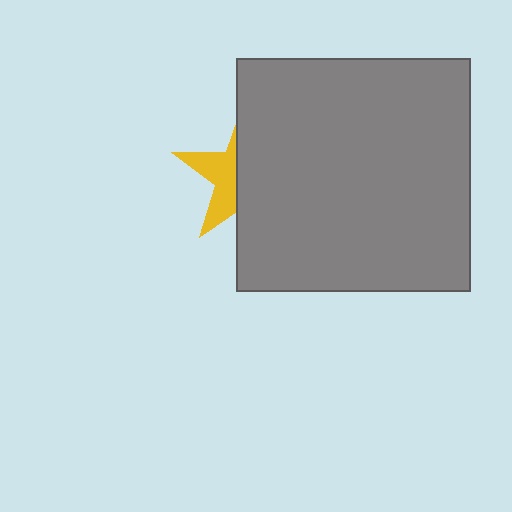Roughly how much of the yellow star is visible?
A small part of it is visible (roughly 38%).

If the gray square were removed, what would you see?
You would see the complete yellow star.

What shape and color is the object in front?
The object in front is a gray square.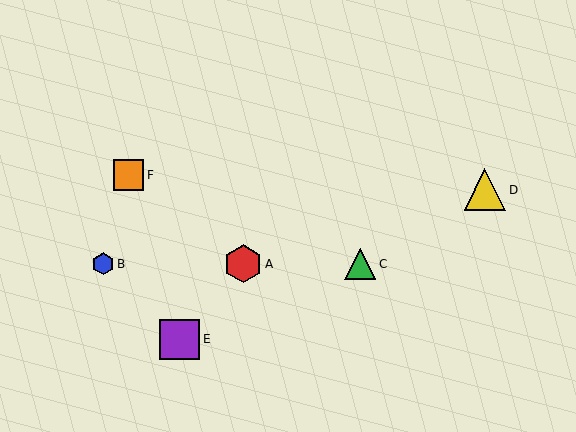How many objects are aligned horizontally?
3 objects (A, B, C) are aligned horizontally.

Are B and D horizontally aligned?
No, B is at y≈264 and D is at y≈190.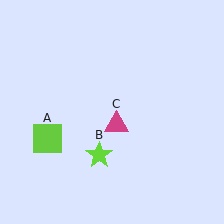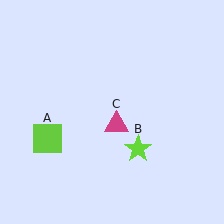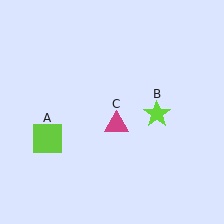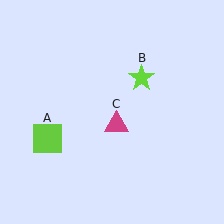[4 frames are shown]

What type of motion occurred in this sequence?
The lime star (object B) rotated counterclockwise around the center of the scene.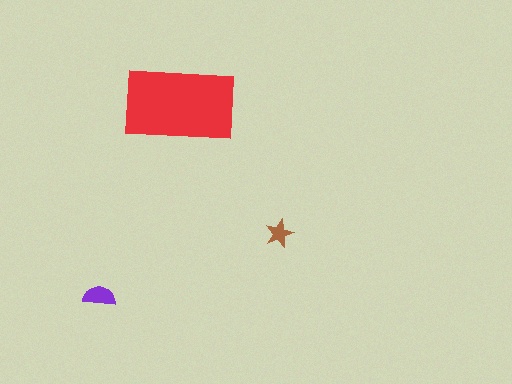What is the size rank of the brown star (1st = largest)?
3rd.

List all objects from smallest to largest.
The brown star, the purple semicircle, the red rectangle.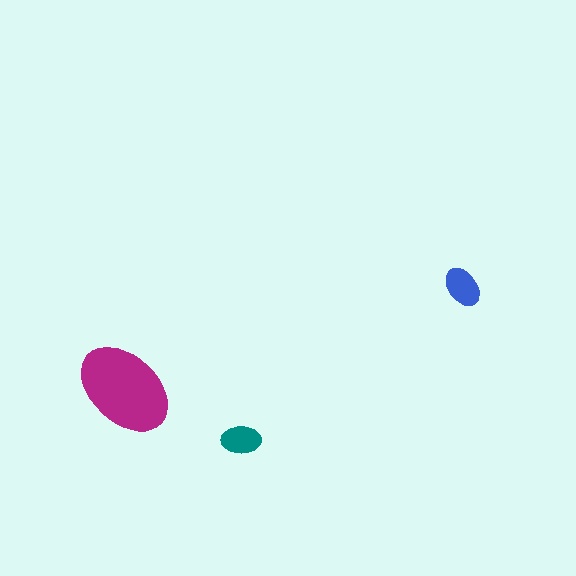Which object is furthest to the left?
The magenta ellipse is leftmost.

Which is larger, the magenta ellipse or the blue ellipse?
The magenta one.